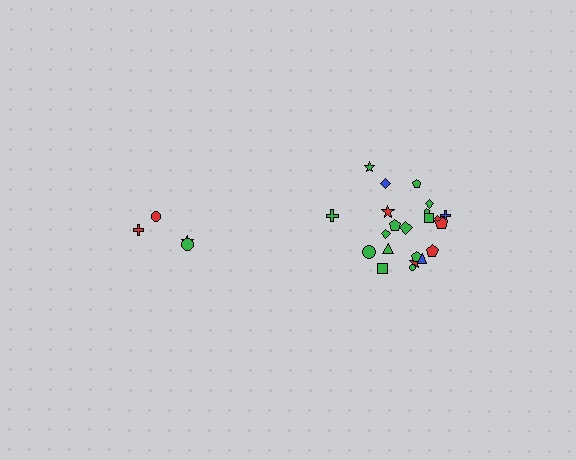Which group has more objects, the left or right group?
The right group.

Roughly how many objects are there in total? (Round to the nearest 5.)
Roughly 25 objects in total.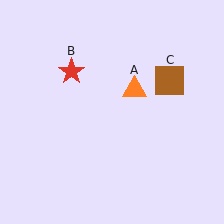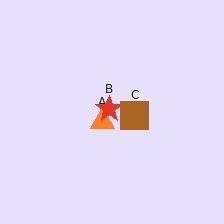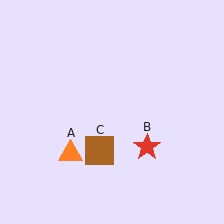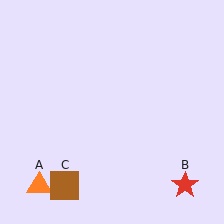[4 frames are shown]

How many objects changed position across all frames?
3 objects changed position: orange triangle (object A), red star (object B), brown square (object C).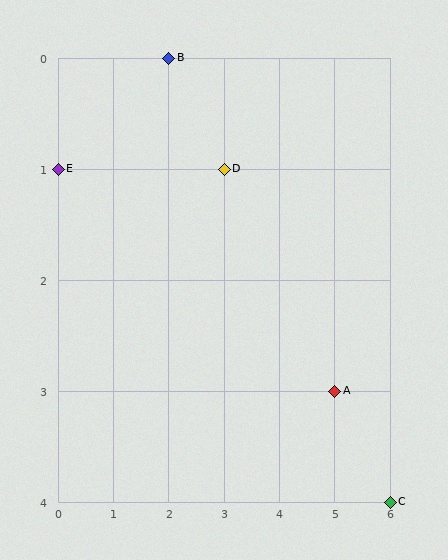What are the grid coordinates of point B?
Point B is at grid coordinates (2, 0).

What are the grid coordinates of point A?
Point A is at grid coordinates (5, 3).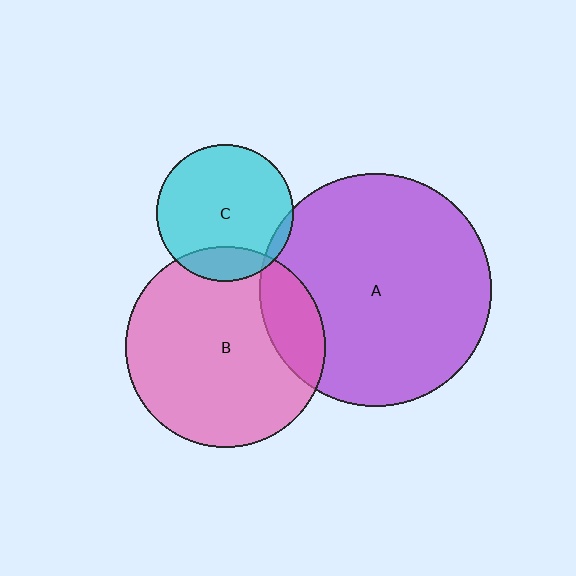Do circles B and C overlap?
Yes.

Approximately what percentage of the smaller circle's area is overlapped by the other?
Approximately 15%.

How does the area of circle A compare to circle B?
Approximately 1.4 times.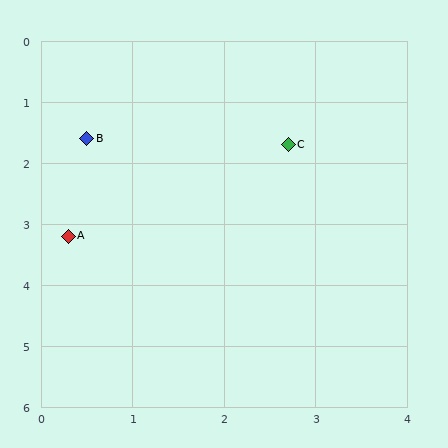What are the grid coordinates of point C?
Point C is at approximately (2.7, 1.7).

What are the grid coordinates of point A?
Point A is at approximately (0.3, 3.2).